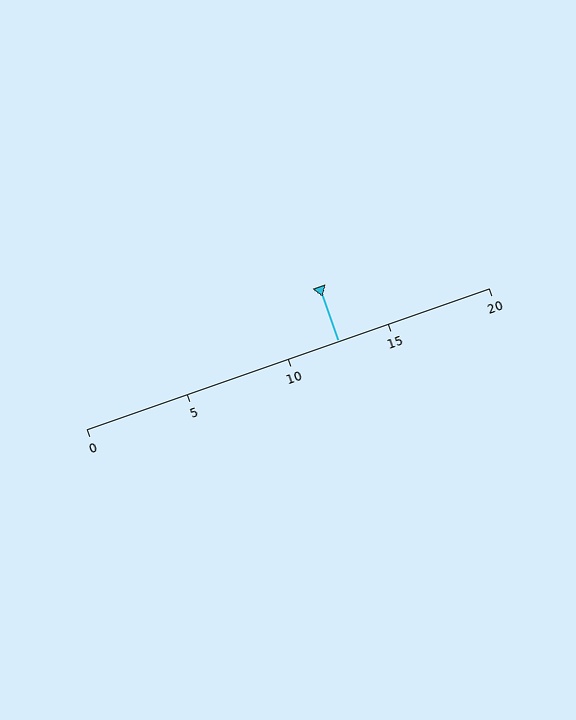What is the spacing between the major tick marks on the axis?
The major ticks are spaced 5 apart.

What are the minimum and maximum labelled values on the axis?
The axis runs from 0 to 20.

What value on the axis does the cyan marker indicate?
The marker indicates approximately 12.5.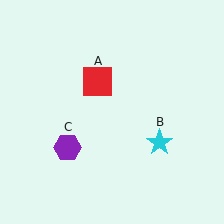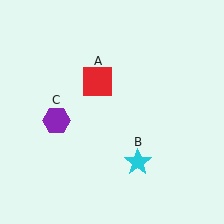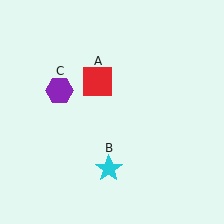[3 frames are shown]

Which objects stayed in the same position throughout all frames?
Red square (object A) remained stationary.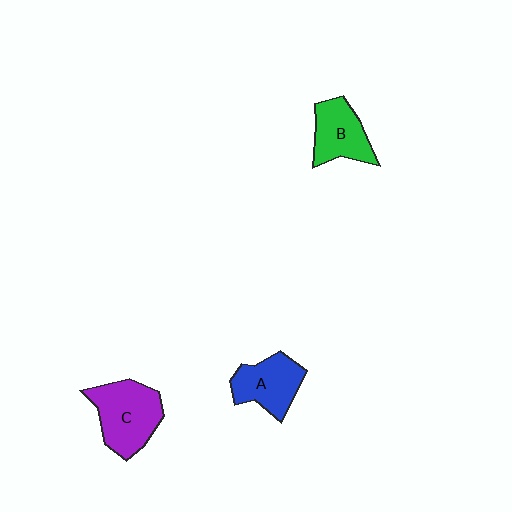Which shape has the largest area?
Shape C (purple).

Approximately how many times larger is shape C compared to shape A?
Approximately 1.3 times.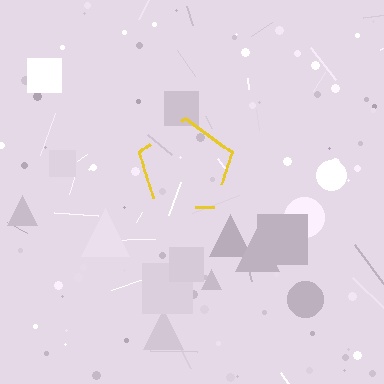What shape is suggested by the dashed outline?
The dashed outline suggests a pentagon.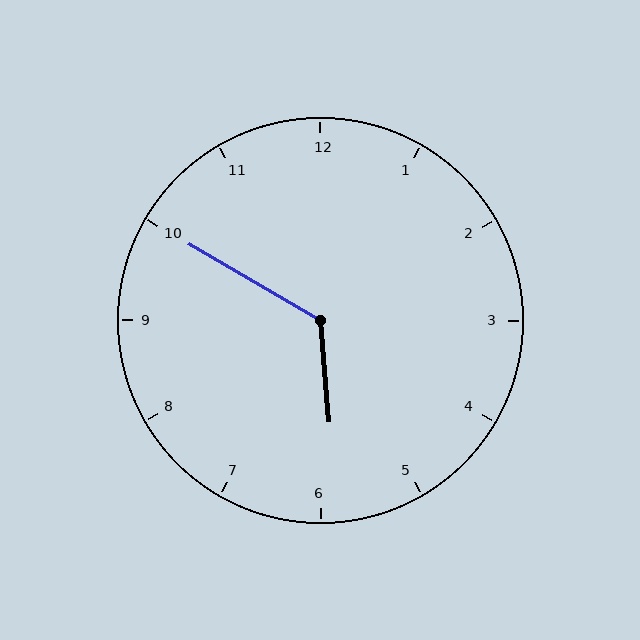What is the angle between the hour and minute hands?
Approximately 125 degrees.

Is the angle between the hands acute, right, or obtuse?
It is obtuse.